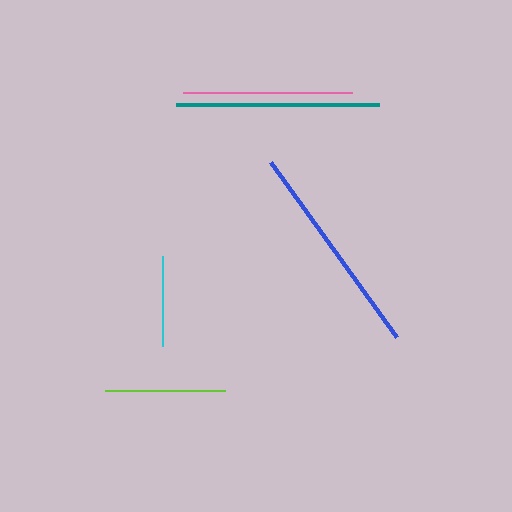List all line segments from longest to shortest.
From longest to shortest: blue, teal, pink, lime, cyan.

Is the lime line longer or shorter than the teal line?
The teal line is longer than the lime line.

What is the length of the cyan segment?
The cyan segment is approximately 90 pixels long.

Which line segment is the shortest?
The cyan line is the shortest at approximately 90 pixels.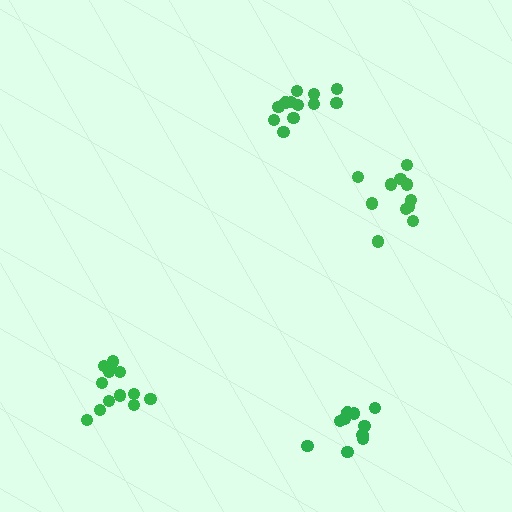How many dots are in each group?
Group 1: 12 dots, Group 2: 13 dots, Group 3: 11 dots, Group 4: 10 dots (46 total).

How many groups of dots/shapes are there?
There are 4 groups.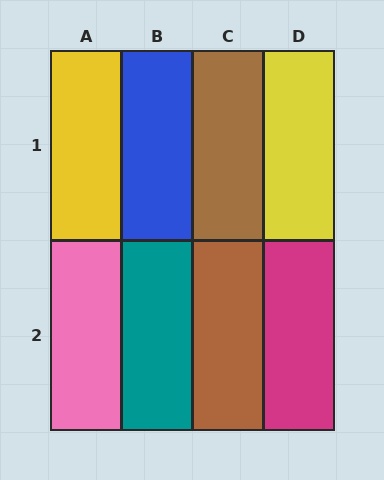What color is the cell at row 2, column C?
Brown.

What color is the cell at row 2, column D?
Magenta.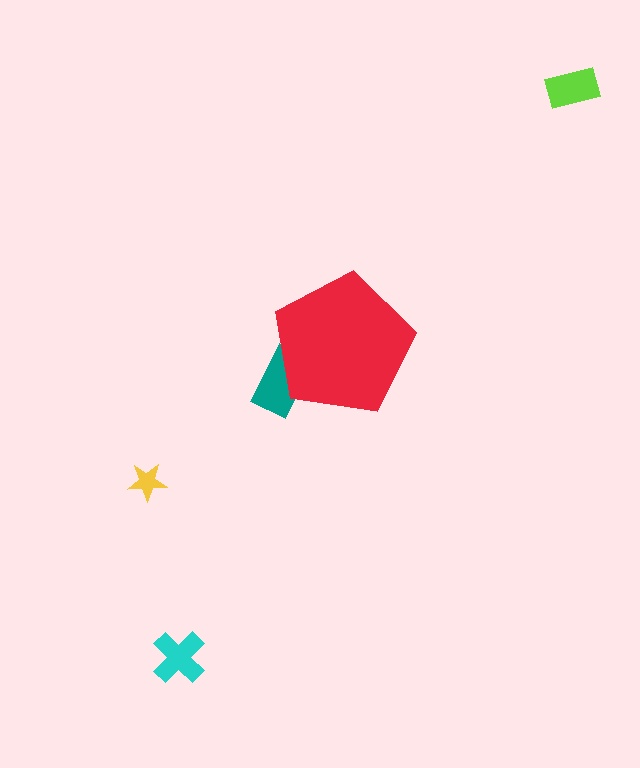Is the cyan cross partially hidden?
No, the cyan cross is fully visible.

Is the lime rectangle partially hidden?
No, the lime rectangle is fully visible.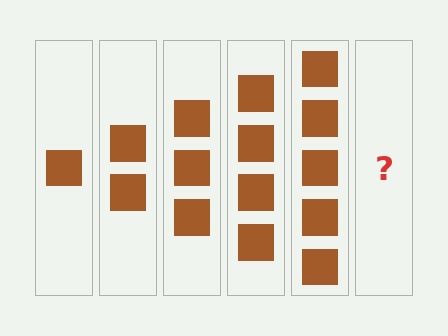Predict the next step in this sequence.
The next step is 6 squares.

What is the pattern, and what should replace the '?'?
The pattern is that each step adds one more square. The '?' should be 6 squares.